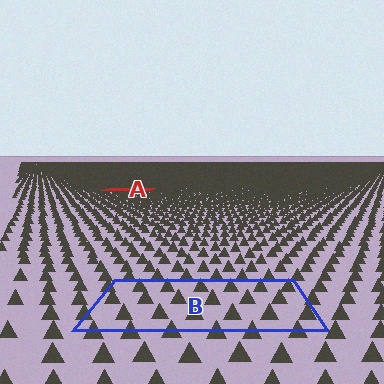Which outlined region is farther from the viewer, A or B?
Region A is farther from the viewer — the texture elements inside it appear smaller and more densely packed.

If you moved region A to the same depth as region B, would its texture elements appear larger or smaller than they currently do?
They would appear larger. At a closer depth, the same texture elements are projected at a bigger on-screen size.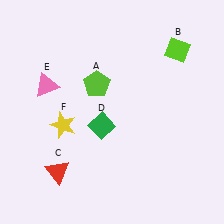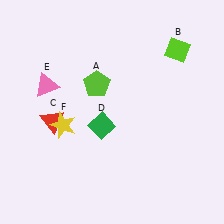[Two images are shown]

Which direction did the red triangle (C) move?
The red triangle (C) moved up.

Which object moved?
The red triangle (C) moved up.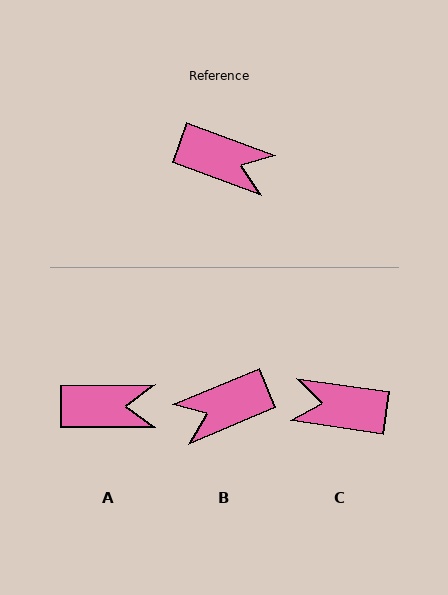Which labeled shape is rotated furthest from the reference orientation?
C, about 168 degrees away.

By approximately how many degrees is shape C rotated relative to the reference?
Approximately 168 degrees clockwise.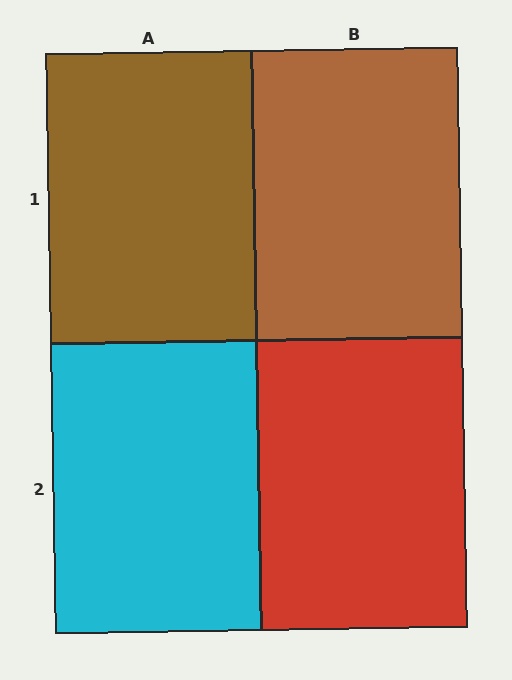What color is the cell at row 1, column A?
Brown.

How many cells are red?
1 cell is red.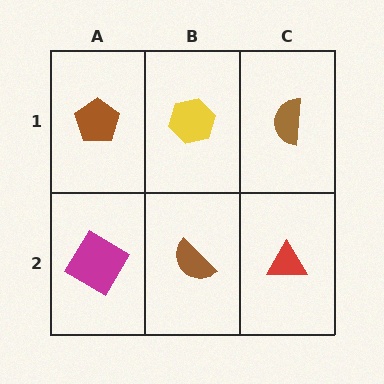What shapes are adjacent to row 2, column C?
A brown semicircle (row 1, column C), a brown semicircle (row 2, column B).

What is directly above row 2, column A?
A brown pentagon.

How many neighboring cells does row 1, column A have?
2.